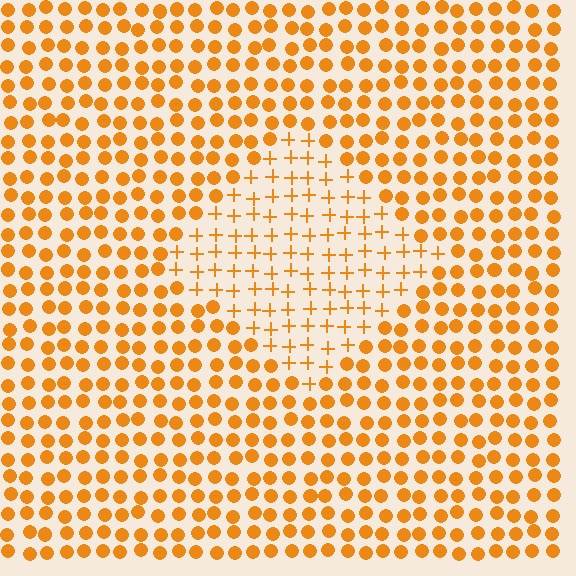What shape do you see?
I see a diamond.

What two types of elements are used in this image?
The image uses plus signs inside the diamond region and circles outside it.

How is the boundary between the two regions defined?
The boundary is defined by a change in element shape: plus signs inside vs. circles outside. All elements share the same color and spacing.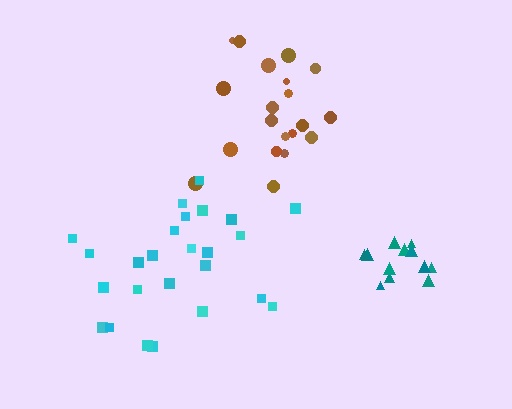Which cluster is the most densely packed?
Teal.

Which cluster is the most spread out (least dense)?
Cyan.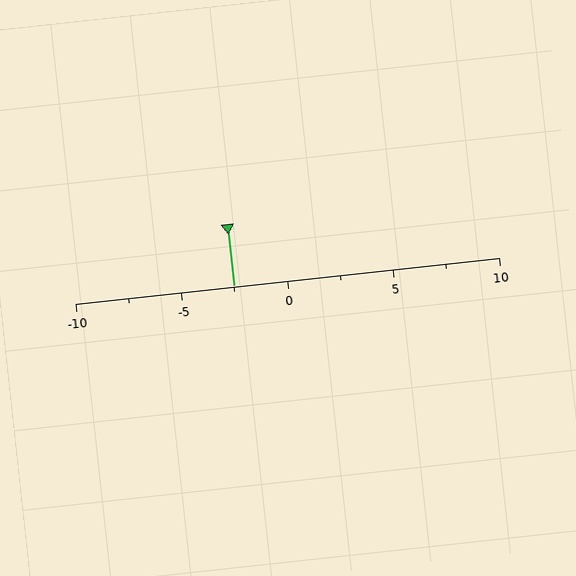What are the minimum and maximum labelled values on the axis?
The axis runs from -10 to 10.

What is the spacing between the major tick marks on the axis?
The major ticks are spaced 5 apart.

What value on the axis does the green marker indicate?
The marker indicates approximately -2.5.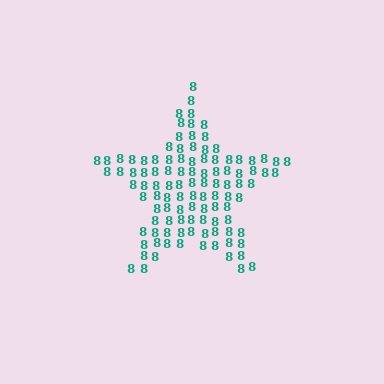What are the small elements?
The small elements are digit 8's.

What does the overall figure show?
The overall figure shows a star.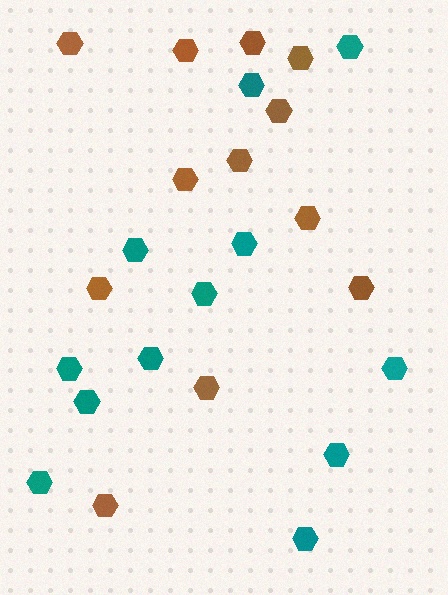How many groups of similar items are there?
There are 2 groups: one group of teal hexagons (12) and one group of brown hexagons (12).